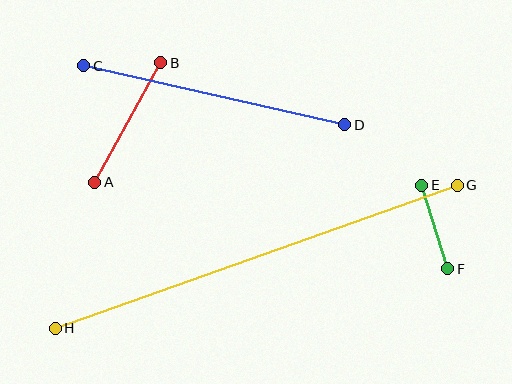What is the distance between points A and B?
The distance is approximately 136 pixels.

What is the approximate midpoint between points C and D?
The midpoint is at approximately (214, 95) pixels.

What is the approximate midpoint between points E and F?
The midpoint is at approximately (435, 227) pixels.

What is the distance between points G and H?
The distance is approximately 427 pixels.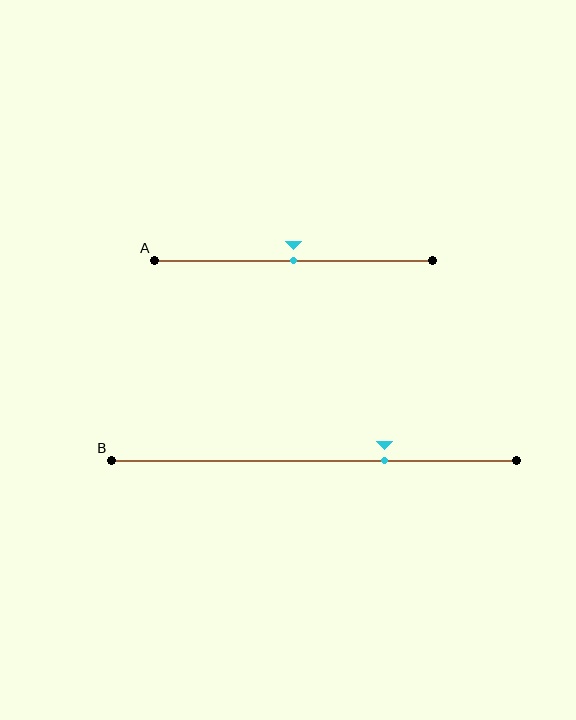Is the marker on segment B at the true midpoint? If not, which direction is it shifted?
No, the marker on segment B is shifted to the right by about 18% of the segment length.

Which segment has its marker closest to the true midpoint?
Segment A has its marker closest to the true midpoint.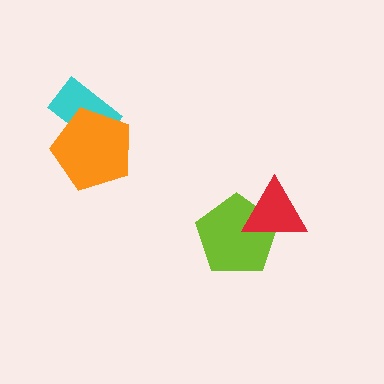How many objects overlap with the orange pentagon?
1 object overlaps with the orange pentagon.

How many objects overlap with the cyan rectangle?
1 object overlaps with the cyan rectangle.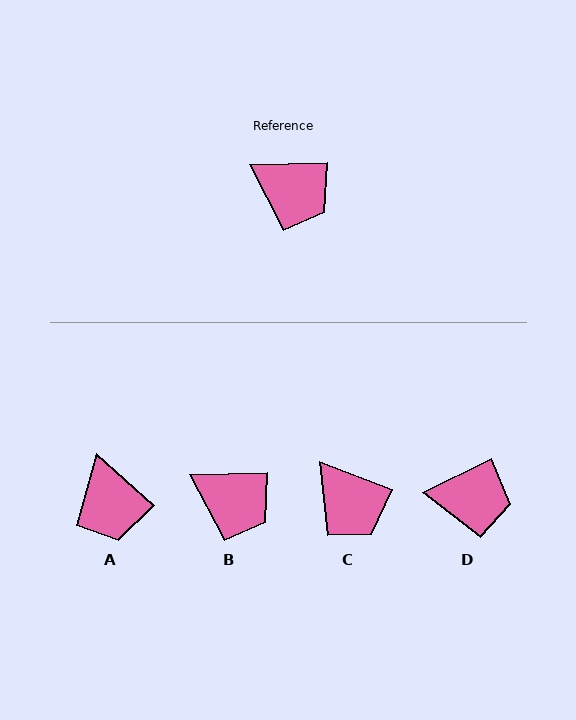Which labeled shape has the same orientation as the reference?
B.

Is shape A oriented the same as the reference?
No, it is off by about 43 degrees.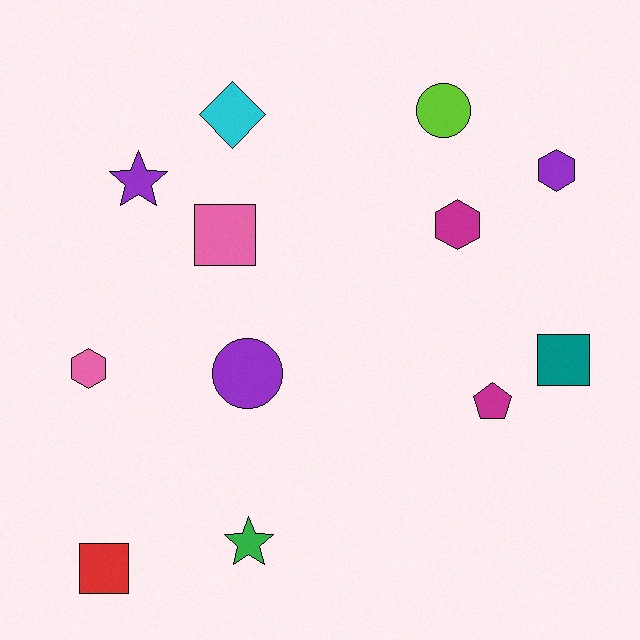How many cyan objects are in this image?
There is 1 cyan object.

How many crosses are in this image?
There are no crosses.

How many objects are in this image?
There are 12 objects.